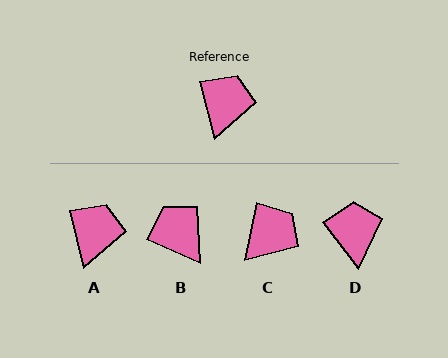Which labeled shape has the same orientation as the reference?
A.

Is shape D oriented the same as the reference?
No, it is off by about 24 degrees.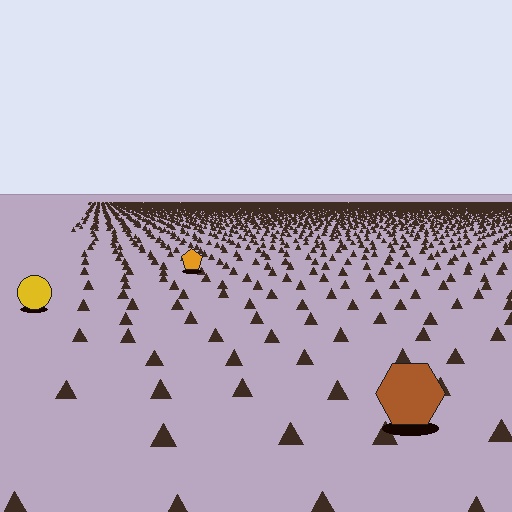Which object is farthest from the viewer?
The orange pentagon is farthest from the viewer. It appears smaller and the ground texture around it is denser.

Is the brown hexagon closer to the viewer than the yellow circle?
Yes. The brown hexagon is closer — you can tell from the texture gradient: the ground texture is coarser near it.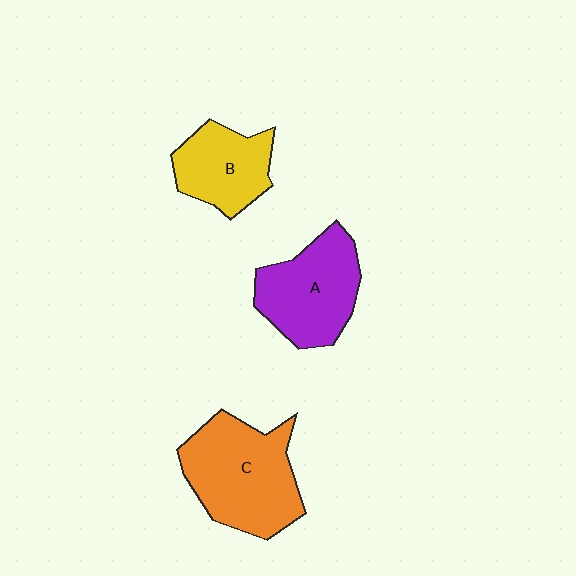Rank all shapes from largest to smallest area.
From largest to smallest: C (orange), A (purple), B (yellow).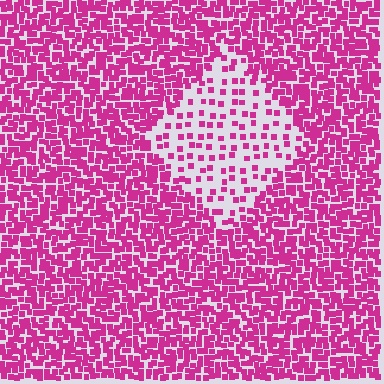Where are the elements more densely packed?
The elements are more densely packed outside the diamond boundary.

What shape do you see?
I see a diamond.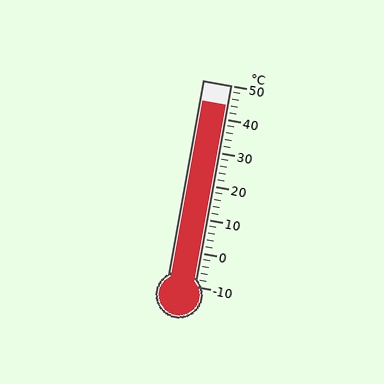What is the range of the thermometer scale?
The thermometer scale ranges from -10°C to 50°C.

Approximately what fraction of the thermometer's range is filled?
The thermometer is filled to approximately 90% of its range.